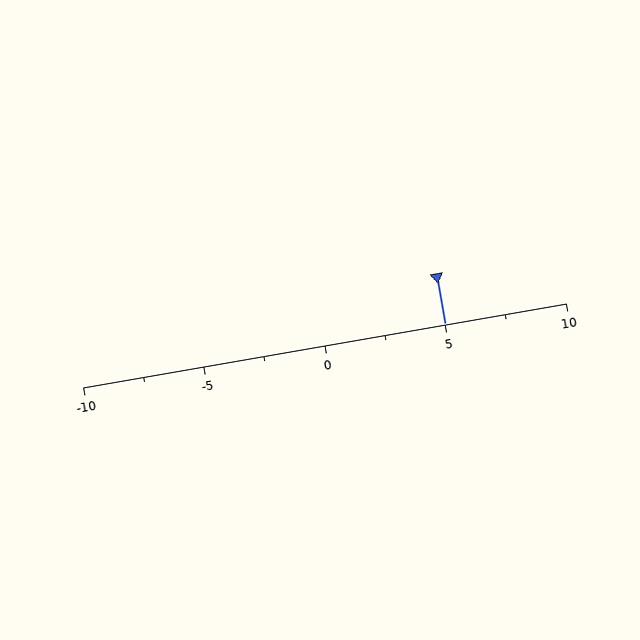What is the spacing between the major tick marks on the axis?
The major ticks are spaced 5 apart.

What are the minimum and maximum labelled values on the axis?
The axis runs from -10 to 10.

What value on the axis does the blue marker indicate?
The marker indicates approximately 5.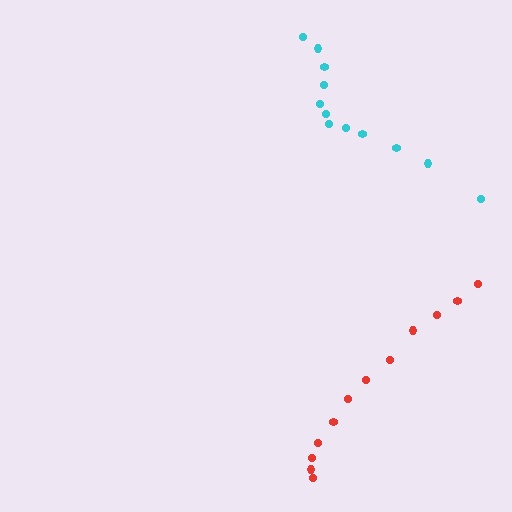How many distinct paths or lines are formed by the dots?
There are 2 distinct paths.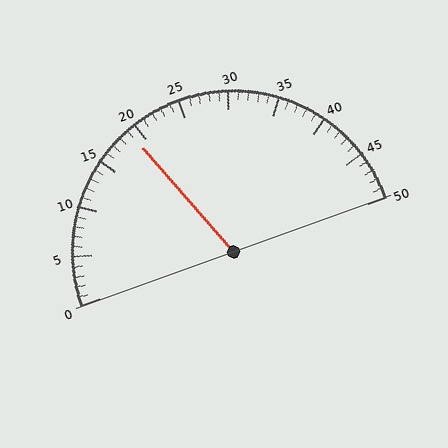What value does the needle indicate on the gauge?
The needle indicates approximately 19.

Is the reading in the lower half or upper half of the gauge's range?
The reading is in the lower half of the range (0 to 50).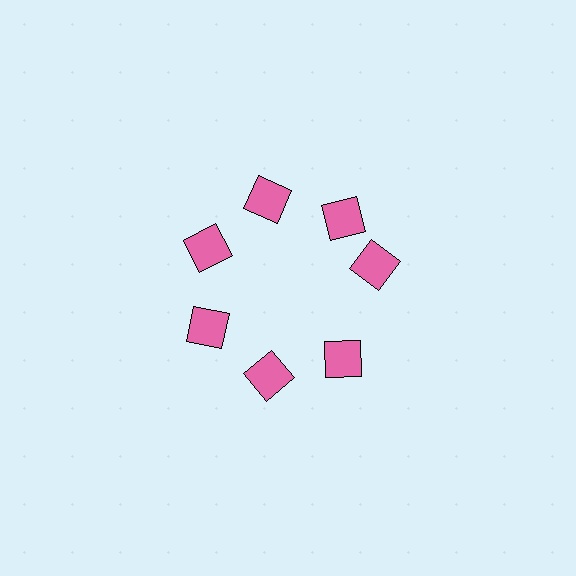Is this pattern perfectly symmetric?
No. The 7 pink squares are arranged in a ring, but one element near the 3 o'clock position is rotated out of alignment along the ring, breaking the 7-fold rotational symmetry.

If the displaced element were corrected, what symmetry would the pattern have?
It would have 7-fold rotational symmetry — the pattern would map onto itself every 51 degrees.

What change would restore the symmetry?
The symmetry would be restored by rotating it back into even spacing with its neighbors so that all 7 squares sit at equal angles and equal distance from the center.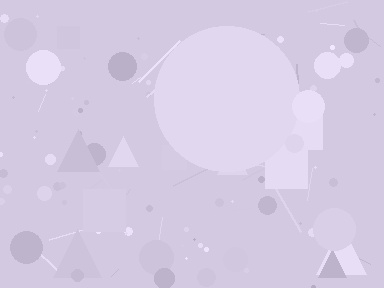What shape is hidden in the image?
A circle is hidden in the image.